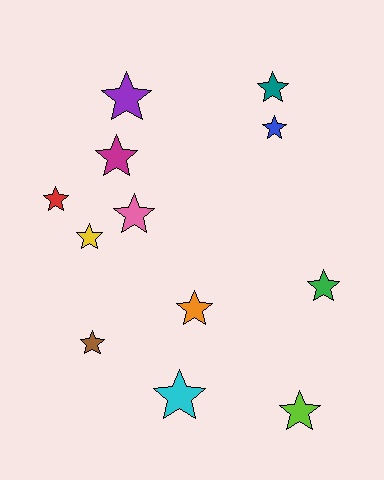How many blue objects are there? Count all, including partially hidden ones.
There is 1 blue object.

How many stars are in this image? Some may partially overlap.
There are 12 stars.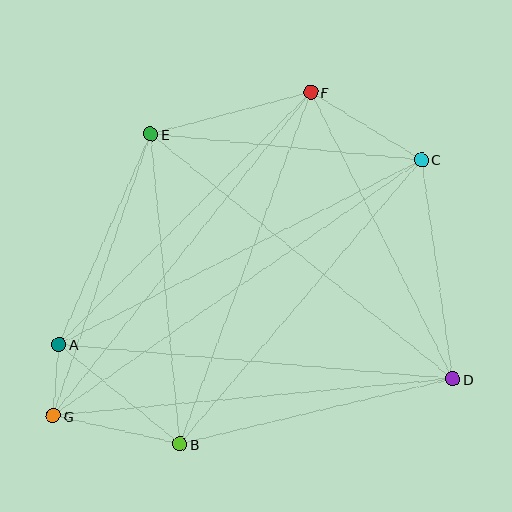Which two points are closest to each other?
Points A and G are closest to each other.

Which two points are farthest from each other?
Points C and G are farthest from each other.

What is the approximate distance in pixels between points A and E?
The distance between A and E is approximately 229 pixels.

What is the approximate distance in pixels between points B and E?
The distance between B and E is approximately 311 pixels.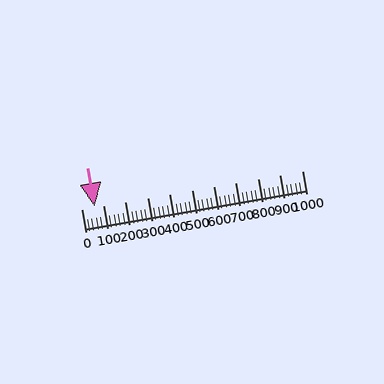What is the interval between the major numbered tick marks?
The major tick marks are spaced 100 units apart.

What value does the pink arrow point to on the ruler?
The pink arrow points to approximately 60.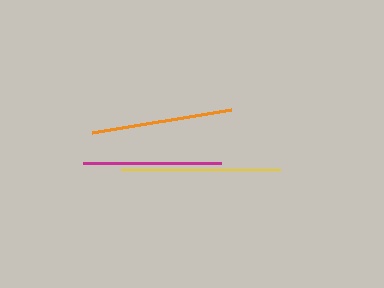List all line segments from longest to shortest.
From longest to shortest: yellow, orange, magenta.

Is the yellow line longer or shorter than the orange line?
The yellow line is longer than the orange line.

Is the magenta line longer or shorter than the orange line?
The orange line is longer than the magenta line.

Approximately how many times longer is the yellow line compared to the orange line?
The yellow line is approximately 1.1 times the length of the orange line.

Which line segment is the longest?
The yellow line is the longest at approximately 159 pixels.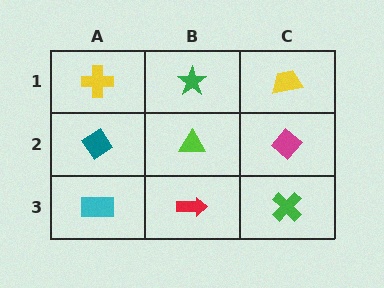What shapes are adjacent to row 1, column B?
A lime triangle (row 2, column B), a yellow cross (row 1, column A), a yellow trapezoid (row 1, column C).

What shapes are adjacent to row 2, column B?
A green star (row 1, column B), a red arrow (row 3, column B), a teal diamond (row 2, column A), a magenta diamond (row 2, column C).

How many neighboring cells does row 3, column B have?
3.